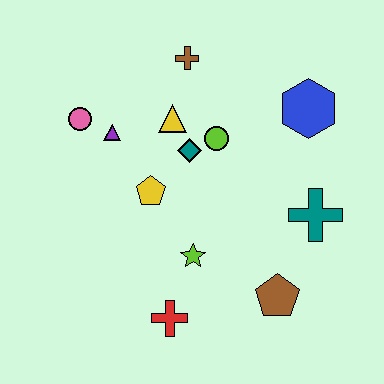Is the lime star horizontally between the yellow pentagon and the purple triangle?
No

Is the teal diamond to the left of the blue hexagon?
Yes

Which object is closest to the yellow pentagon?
The teal diamond is closest to the yellow pentagon.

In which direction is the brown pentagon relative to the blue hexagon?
The brown pentagon is below the blue hexagon.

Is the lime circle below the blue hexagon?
Yes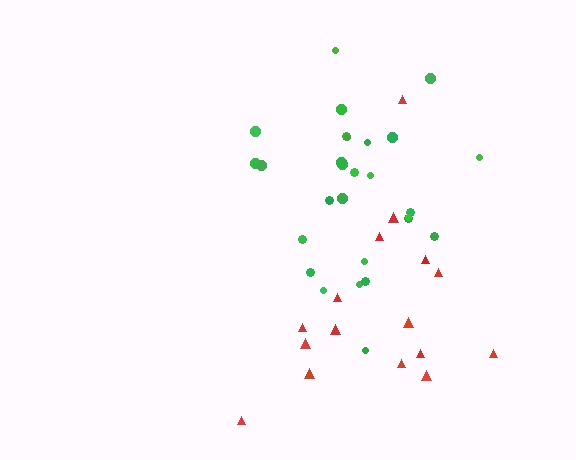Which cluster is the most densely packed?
Green.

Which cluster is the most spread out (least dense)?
Red.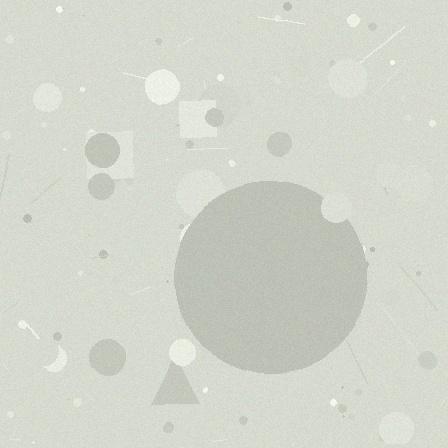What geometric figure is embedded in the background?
A circle is embedded in the background.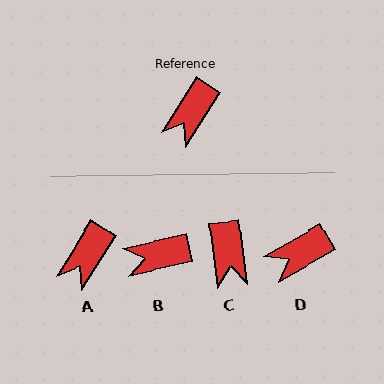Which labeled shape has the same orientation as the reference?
A.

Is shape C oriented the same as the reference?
No, it is off by about 39 degrees.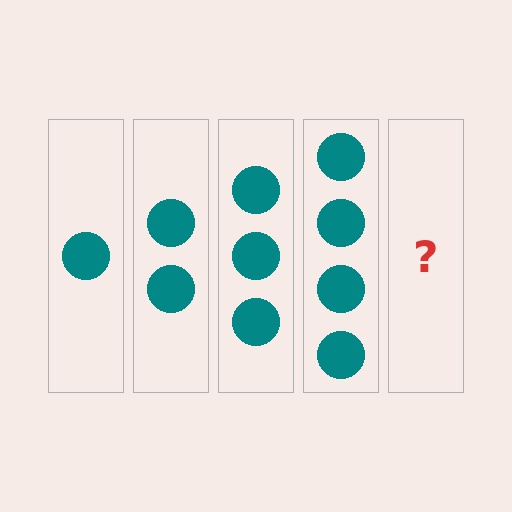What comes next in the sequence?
The next element should be 5 circles.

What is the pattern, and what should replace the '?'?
The pattern is that each step adds one more circle. The '?' should be 5 circles.